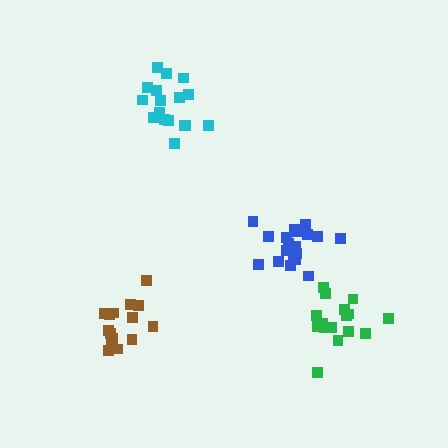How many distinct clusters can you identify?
There are 4 distinct clusters.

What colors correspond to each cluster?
The clusters are colored: blue, cyan, brown, green.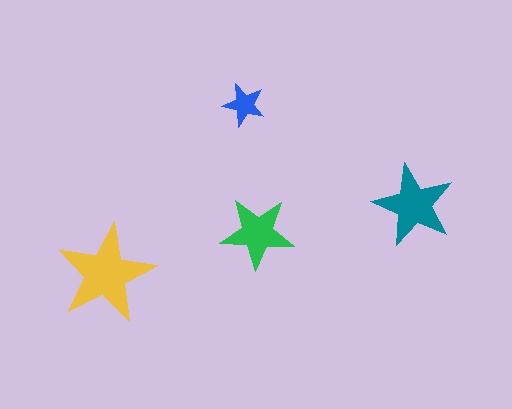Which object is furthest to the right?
The teal star is rightmost.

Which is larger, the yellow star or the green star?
The yellow one.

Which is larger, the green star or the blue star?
The green one.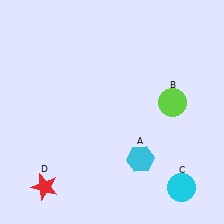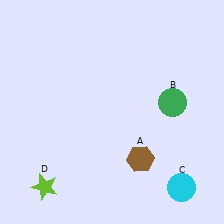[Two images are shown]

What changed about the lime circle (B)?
In Image 1, B is lime. In Image 2, it changed to green.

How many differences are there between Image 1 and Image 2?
There are 3 differences between the two images.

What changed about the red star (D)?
In Image 1, D is red. In Image 2, it changed to lime.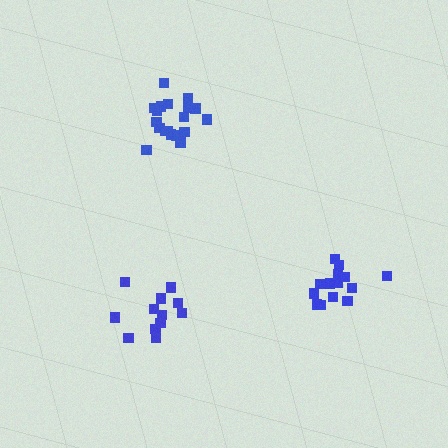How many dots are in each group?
Group 1: 15 dots, Group 2: 13 dots, Group 3: 19 dots (47 total).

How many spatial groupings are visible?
There are 3 spatial groupings.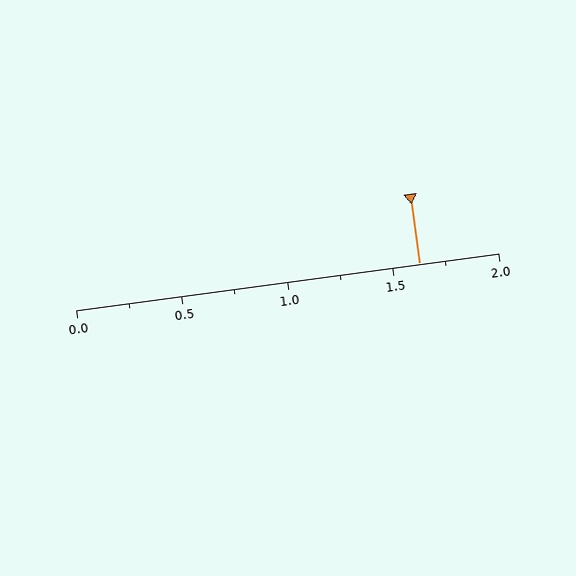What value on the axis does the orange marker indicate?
The marker indicates approximately 1.62.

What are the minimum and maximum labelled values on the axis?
The axis runs from 0.0 to 2.0.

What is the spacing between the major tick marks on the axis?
The major ticks are spaced 0.5 apart.